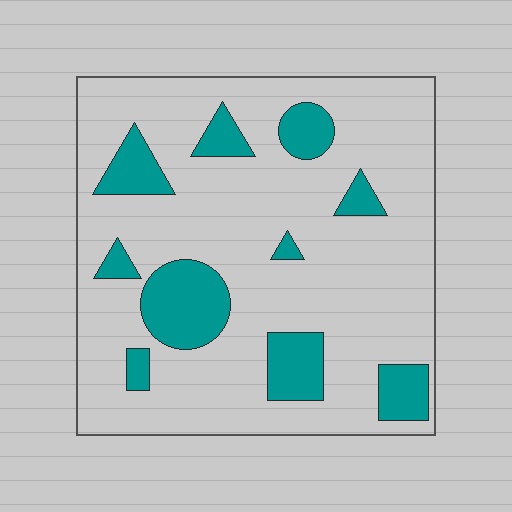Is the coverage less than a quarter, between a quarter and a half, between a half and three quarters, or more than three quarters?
Less than a quarter.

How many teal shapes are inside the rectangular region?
10.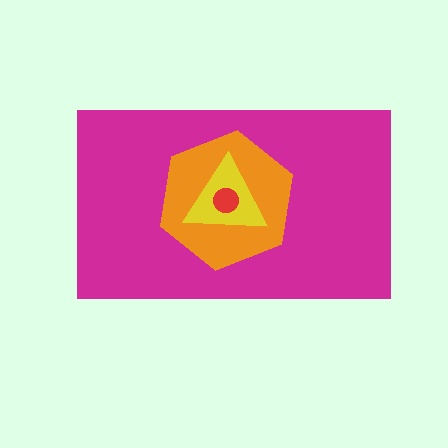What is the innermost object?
The red circle.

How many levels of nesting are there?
4.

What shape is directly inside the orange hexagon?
The yellow triangle.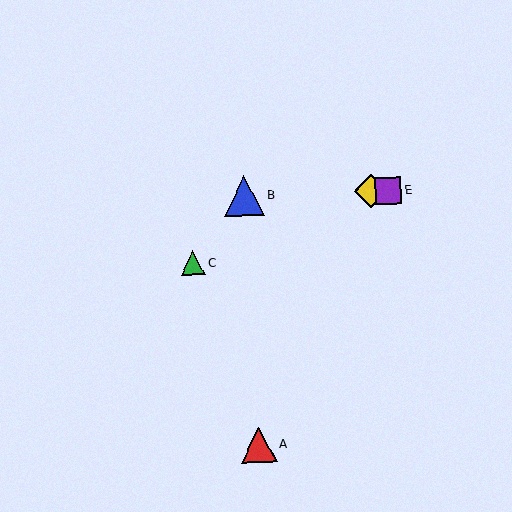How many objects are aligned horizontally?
3 objects (B, D, E) are aligned horizontally.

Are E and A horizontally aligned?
No, E is at y≈191 and A is at y≈445.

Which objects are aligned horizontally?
Objects B, D, E are aligned horizontally.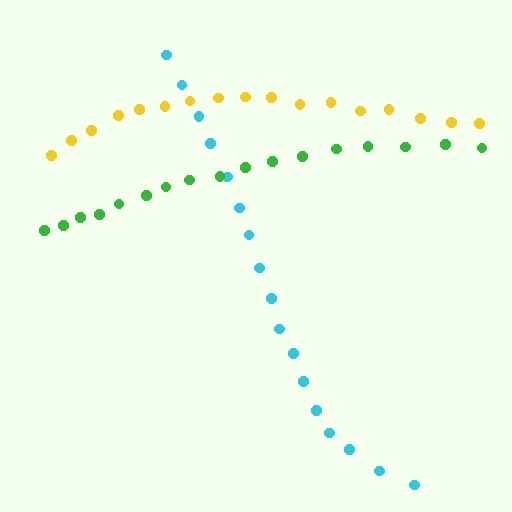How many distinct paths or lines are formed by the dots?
There are 3 distinct paths.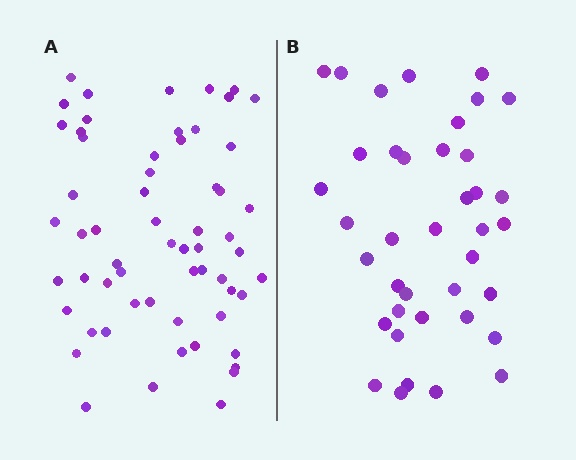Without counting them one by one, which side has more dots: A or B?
Region A (the left region) has more dots.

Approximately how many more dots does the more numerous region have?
Region A has approximately 20 more dots than region B.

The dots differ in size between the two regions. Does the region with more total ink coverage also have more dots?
No. Region B has more total ink coverage because its dots are larger, but region A actually contains more individual dots. Total area can be misleading — the number of items is what matters here.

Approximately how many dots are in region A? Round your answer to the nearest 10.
About 60 dots.